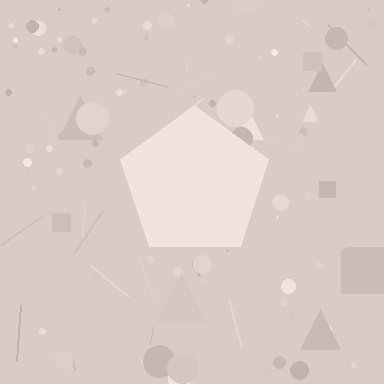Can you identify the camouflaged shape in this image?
The camouflaged shape is a pentagon.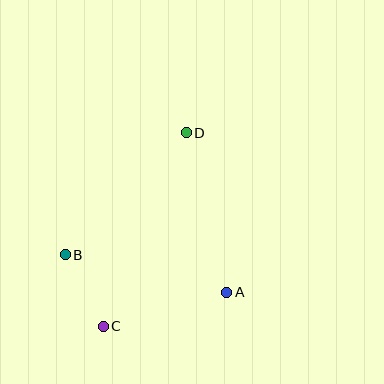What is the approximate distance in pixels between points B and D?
The distance between B and D is approximately 172 pixels.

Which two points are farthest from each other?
Points C and D are farthest from each other.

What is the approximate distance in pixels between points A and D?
The distance between A and D is approximately 164 pixels.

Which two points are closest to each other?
Points B and C are closest to each other.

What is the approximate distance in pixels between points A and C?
The distance between A and C is approximately 128 pixels.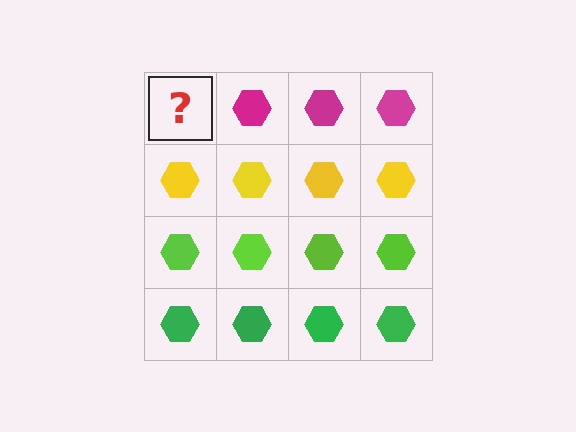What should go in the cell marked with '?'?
The missing cell should contain a magenta hexagon.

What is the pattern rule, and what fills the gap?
The rule is that each row has a consistent color. The gap should be filled with a magenta hexagon.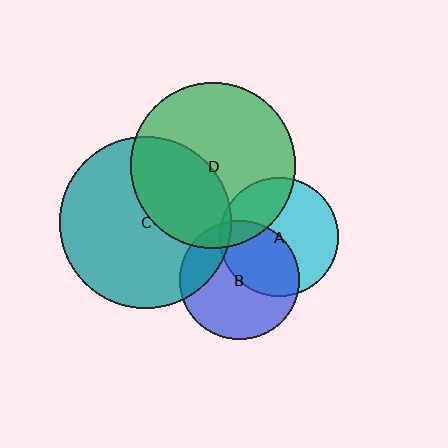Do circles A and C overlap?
Yes.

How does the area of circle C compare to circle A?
Approximately 2.1 times.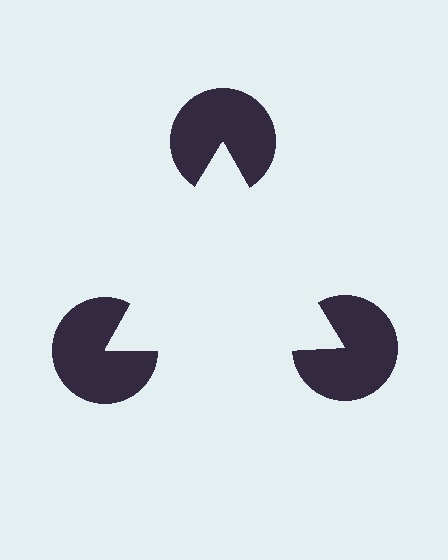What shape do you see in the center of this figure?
An illusory triangle — its edges are inferred from the aligned wedge cuts in the pac-man discs, not physically drawn.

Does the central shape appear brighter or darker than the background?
It typically appears slightly brighter than the background, even though no actual brightness change is drawn.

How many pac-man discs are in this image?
There are 3 — one at each vertex of the illusory triangle.